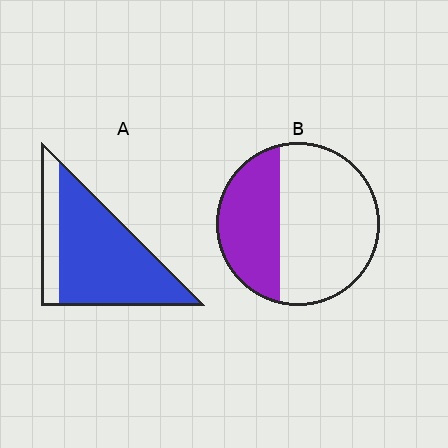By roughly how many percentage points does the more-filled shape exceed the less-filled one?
By roughly 45 percentage points (A over B).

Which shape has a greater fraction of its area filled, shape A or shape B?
Shape A.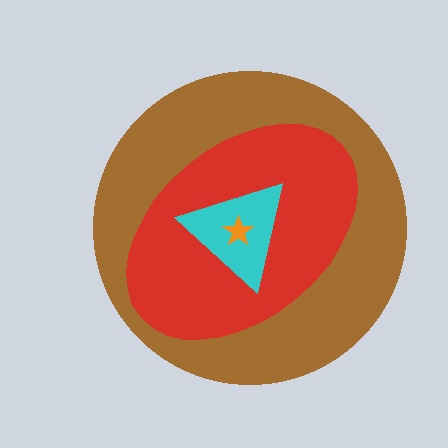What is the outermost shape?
The brown circle.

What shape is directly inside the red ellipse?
The cyan triangle.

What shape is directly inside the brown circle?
The red ellipse.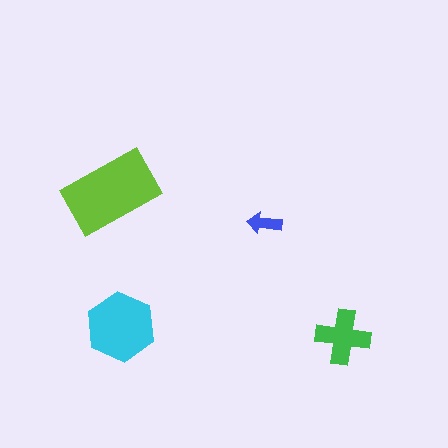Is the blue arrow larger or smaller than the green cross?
Smaller.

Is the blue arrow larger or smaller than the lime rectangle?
Smaller.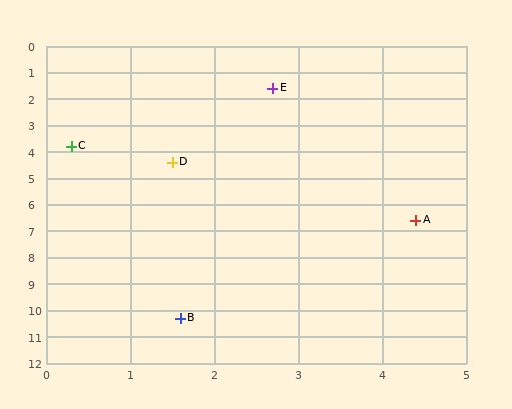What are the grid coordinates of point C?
Point C is at approximately (0.3, 3.8).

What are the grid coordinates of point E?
Point E is at approximately (2.7, 1.6).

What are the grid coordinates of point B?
Point B is at approximately (1.6, 10.3).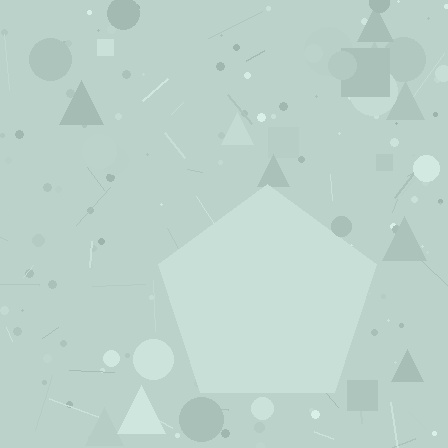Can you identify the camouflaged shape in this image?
The camouflaged shape is a pentagon.